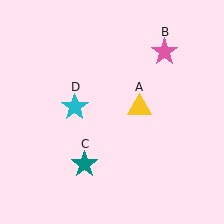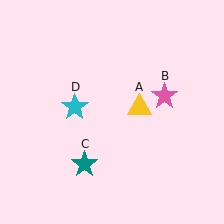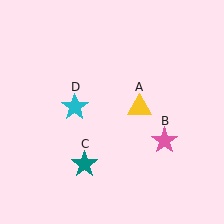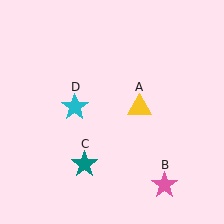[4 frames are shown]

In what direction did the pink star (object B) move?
The pink star (object B) moved down.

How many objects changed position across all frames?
1 object changed position: pink star (object B).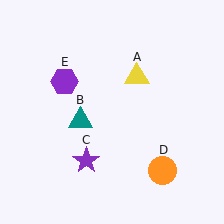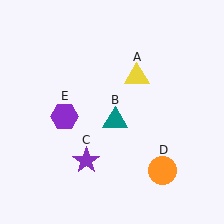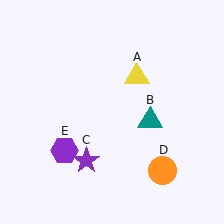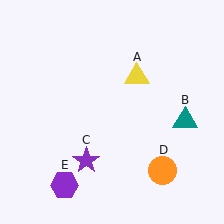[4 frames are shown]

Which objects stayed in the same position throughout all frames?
Yellow triangle (object A) and purple star (object C) and orange circle (object D) remained stationary.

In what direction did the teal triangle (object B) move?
The teal triangle (object B) moved right.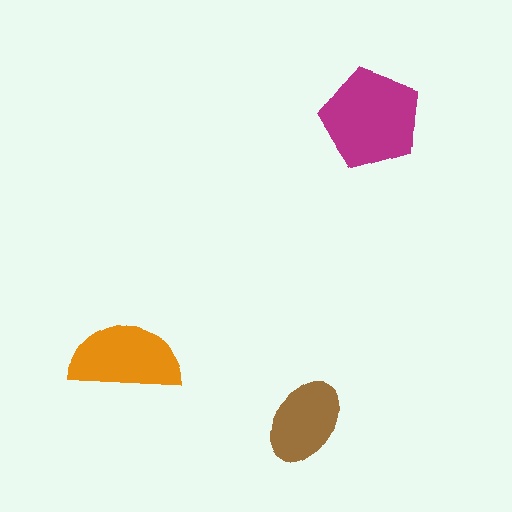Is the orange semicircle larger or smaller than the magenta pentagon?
Smaller.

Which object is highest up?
The magenta pentagon is topmost.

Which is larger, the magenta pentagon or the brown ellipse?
The magenta pentagon.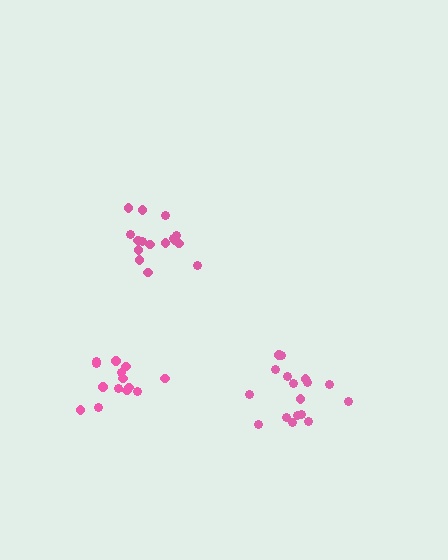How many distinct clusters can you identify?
There are 3 distinct clusters.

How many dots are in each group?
Group 1: 14 dots, Group 2: 17 dots, Group 3: 16 dots (47 total).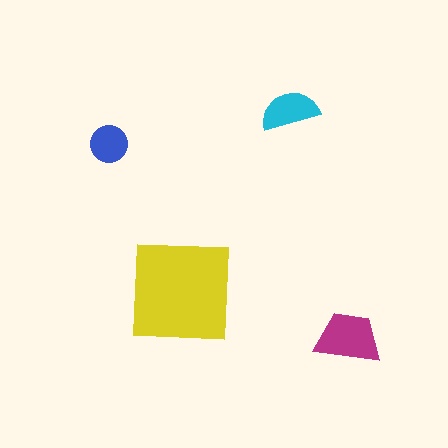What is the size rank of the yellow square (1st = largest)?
1st.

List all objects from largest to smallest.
The yellow square, the magenta trapezoid, the cyan semicircle, the blue circle.